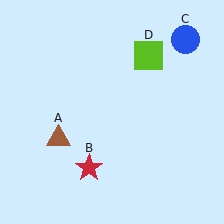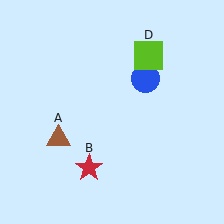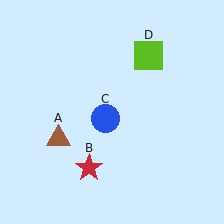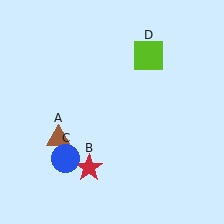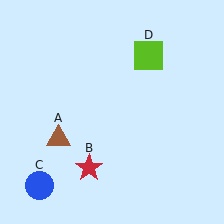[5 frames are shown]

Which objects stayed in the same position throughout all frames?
Brown triangle (object A) and red star (object B) and lime square (object D) remained stationary.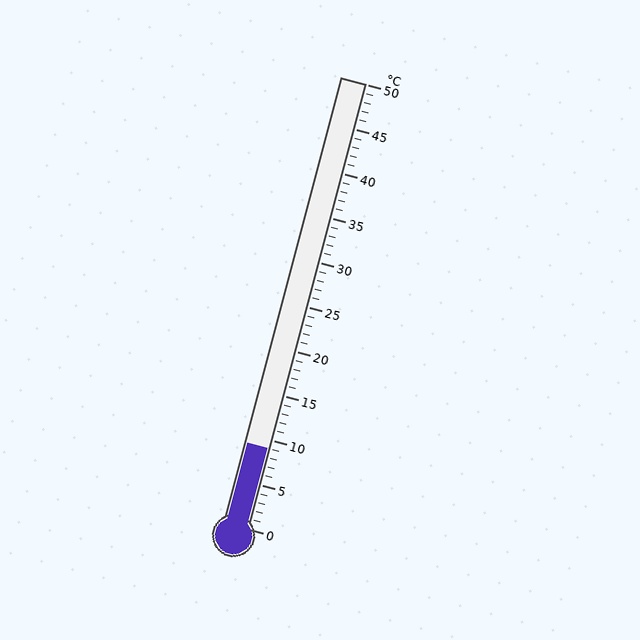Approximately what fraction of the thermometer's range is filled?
The thermometer is filled to approximately 20% of its range.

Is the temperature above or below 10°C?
The temperature is below 10°C.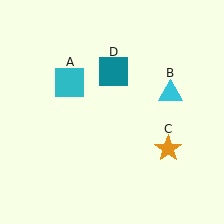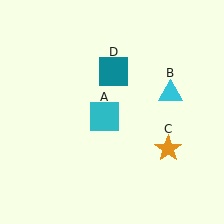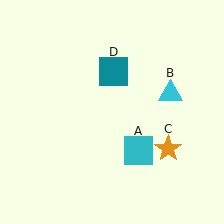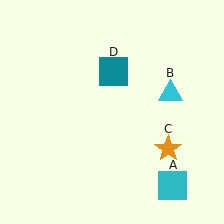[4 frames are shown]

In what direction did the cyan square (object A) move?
The cyan square (object A) moved down and to the right.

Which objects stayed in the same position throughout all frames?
Cyan triangle (object B) and orange star (object C) and teal square (object D) remained stationary.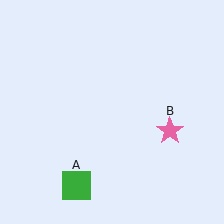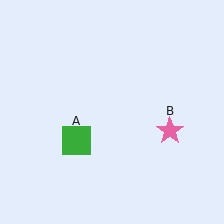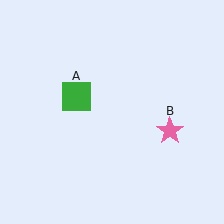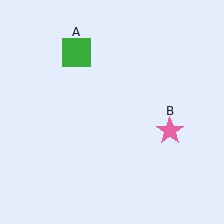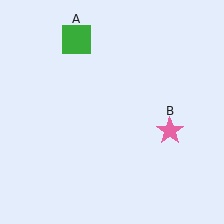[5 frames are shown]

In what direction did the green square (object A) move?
The green square (object A) moved up.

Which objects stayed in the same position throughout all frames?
Pink star (object B) remained stationary.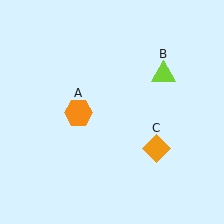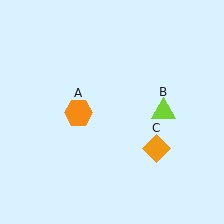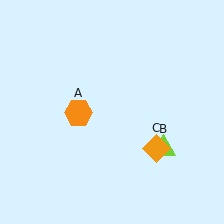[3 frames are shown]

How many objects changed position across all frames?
1 object changed position: lime triangle (object B).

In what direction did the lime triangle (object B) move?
The lime triangle (object B) moved down.